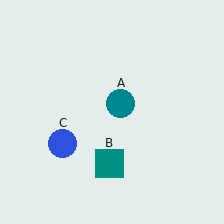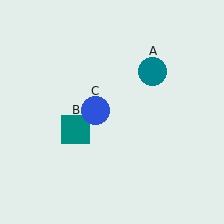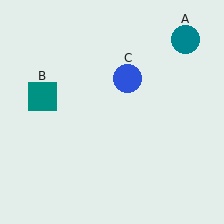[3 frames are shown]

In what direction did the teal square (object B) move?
The teal square (object B) moved up and to the left.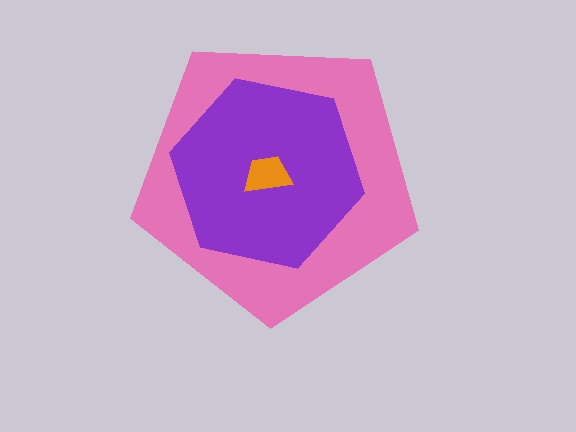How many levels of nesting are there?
3.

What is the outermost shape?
The pink pentagon.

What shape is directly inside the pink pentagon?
The purple hexagon.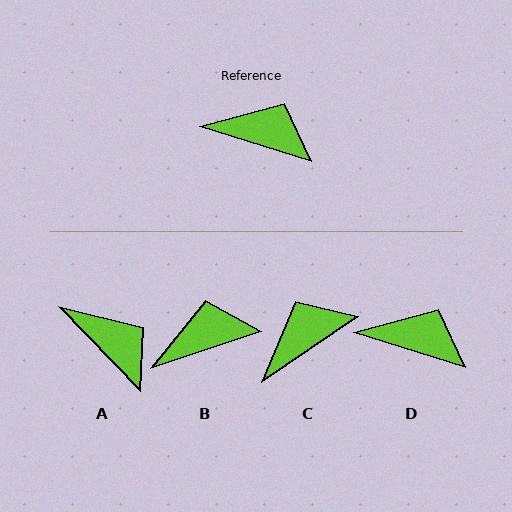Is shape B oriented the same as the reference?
No, it is off by about 36 degrees.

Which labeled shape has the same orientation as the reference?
D.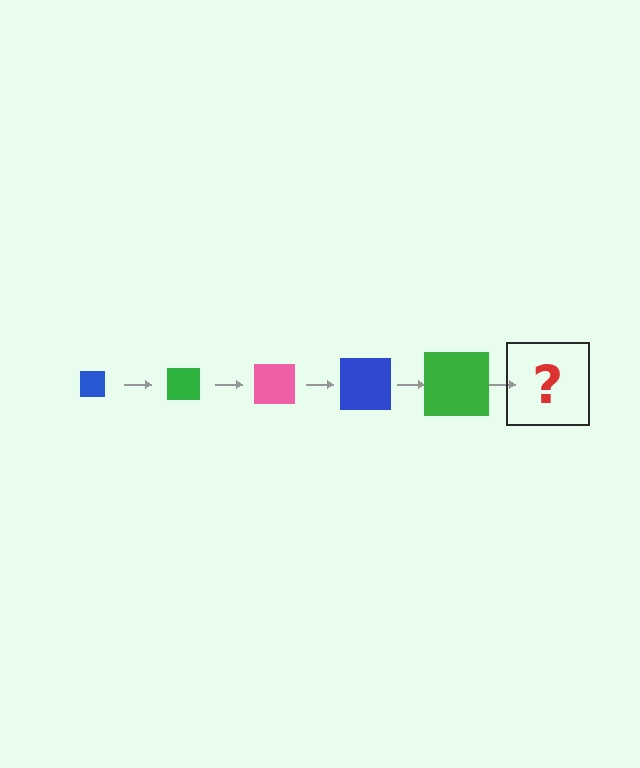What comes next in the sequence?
The next element should be a pink square, larger than the previous one.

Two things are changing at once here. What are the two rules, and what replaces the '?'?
The two rules are that the square grows larger each step and the color cycles through blue, green, and pink. The '?' should be a pink square, larger than the previous one.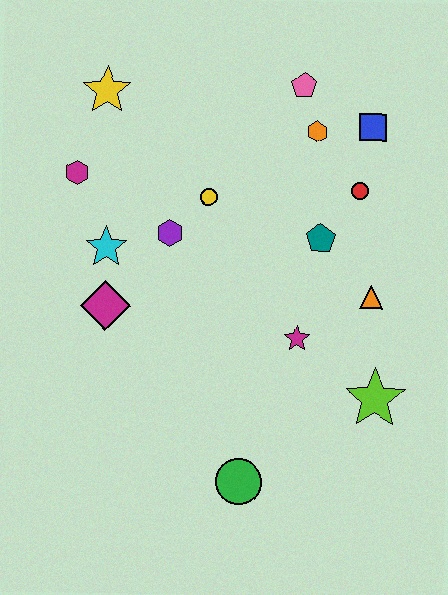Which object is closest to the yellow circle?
The purple hexagon is closest to the yellow circle.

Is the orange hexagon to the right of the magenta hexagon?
Yes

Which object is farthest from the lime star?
The yellow star is farthest from the lime star.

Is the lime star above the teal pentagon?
No